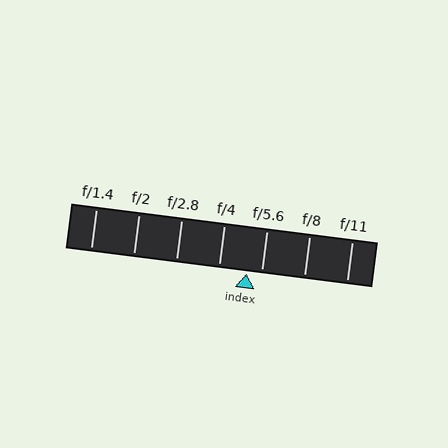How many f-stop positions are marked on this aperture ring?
There are 7 f-stop positions marked.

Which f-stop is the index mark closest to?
The index mark is closest to f/5.6.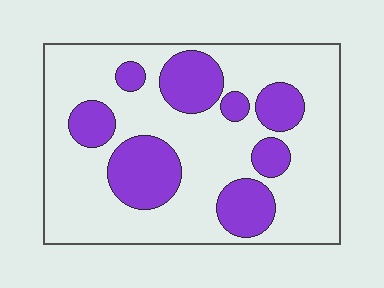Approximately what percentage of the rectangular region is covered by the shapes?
Approximately 30%.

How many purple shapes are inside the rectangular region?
8.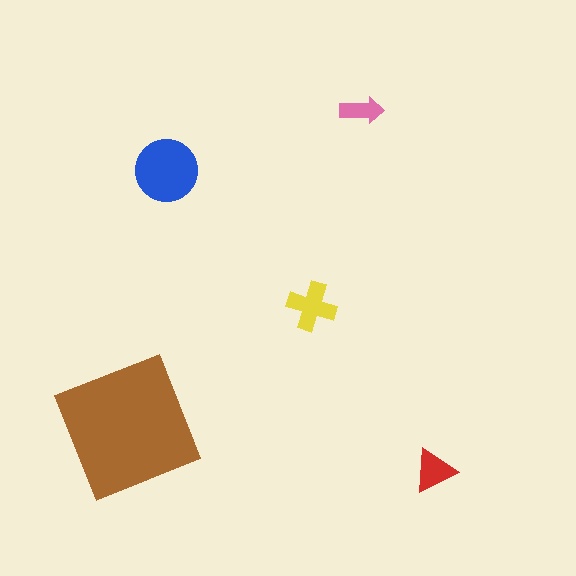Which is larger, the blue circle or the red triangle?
The blue circle.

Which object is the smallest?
The pink arrow.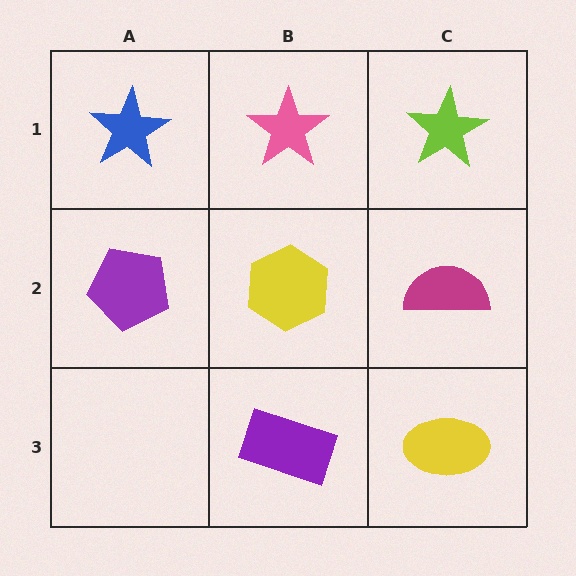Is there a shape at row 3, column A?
No, that cell is empty.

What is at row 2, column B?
A yellow hexagon.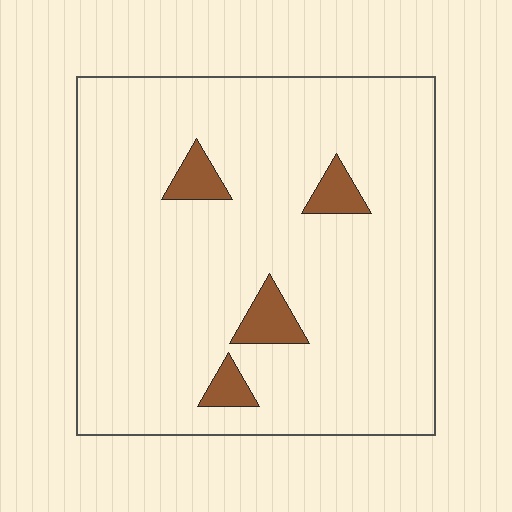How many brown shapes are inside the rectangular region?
4.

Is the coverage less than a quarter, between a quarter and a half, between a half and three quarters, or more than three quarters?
Less than a quarter.